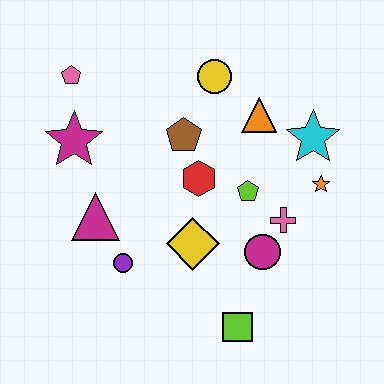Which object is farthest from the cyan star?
The pink pentagon is farthest from the cyan star.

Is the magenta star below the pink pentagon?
Yes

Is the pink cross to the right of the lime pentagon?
Yes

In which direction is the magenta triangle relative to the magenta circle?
The magenta triangle is to the left of the magenta circle.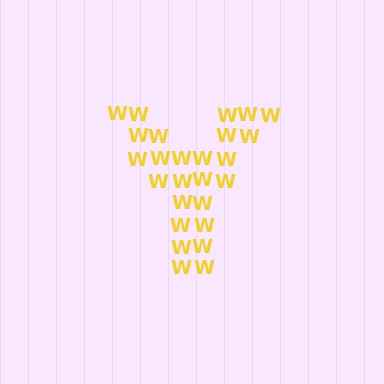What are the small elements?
The small elements are letter W's.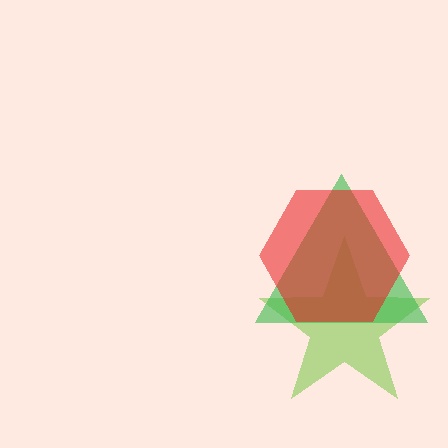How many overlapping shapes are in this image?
There are 3 overlapping shapes in the image.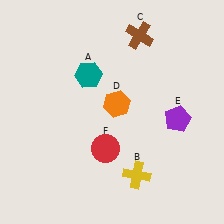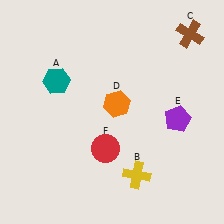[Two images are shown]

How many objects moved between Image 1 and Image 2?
2 objects moved between the two images.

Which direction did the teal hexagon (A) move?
The teal hexagon (A) moved left.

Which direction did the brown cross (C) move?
The brown cross (C) moved right.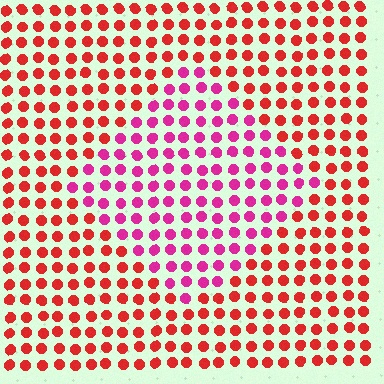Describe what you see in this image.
The image is filled with small red elements in a uniform arrangement. A diamond-shaped region is visible where the elements are tinted to a slightly different hue, forming a subtle color boundary.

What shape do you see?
I see a diamond.